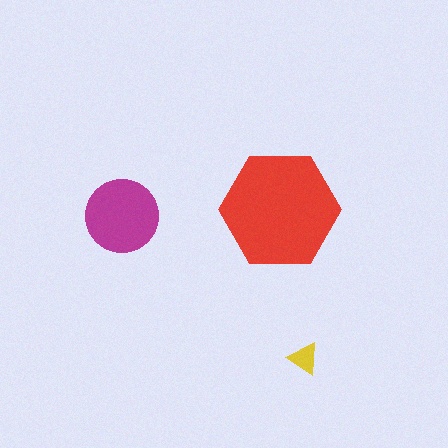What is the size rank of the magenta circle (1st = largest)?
2nd.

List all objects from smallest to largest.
The yellow triangle, the magenta circle, the red hexagon.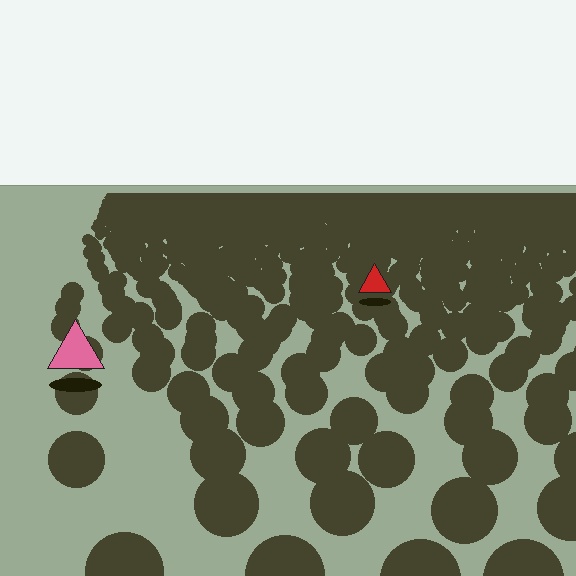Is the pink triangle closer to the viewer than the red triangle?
Yes. The pink triangle is closer — you can tell from the texture gradient: the ground texture is coarser near it.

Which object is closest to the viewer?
The pink triangle is closest. The texture marks near it are larger and more spread out.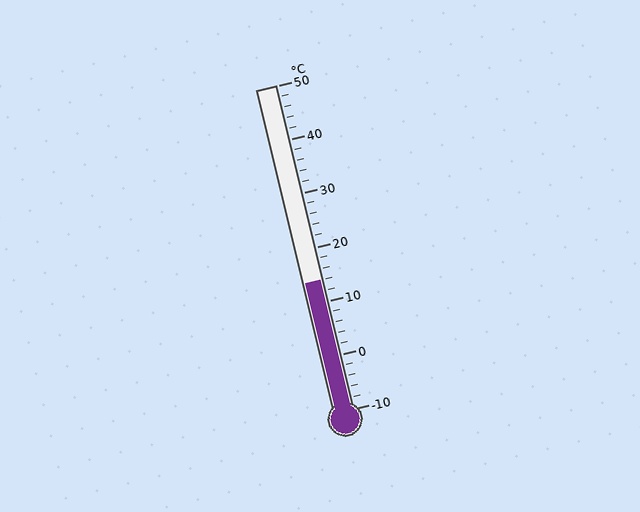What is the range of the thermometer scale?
The thermometer scale ranges from -10°C to 50°C.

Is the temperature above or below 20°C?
The temperature is below 20°C.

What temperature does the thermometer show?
The thermometer shows approximately 14°C.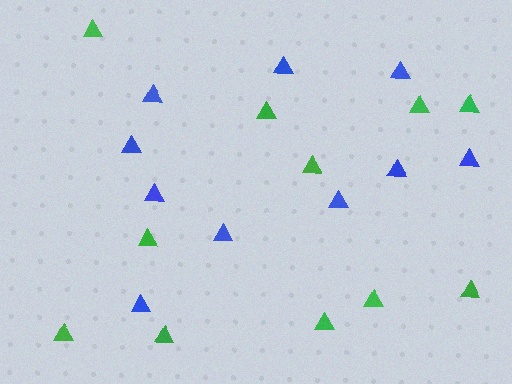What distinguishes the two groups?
There are 2 groups: one group of green triangles (11) and one group of blue triangles (10).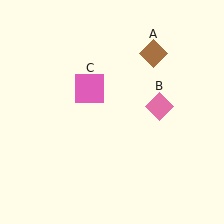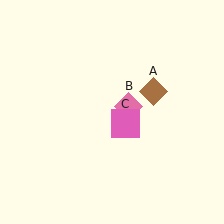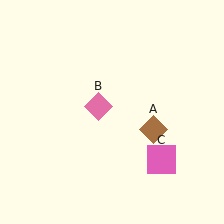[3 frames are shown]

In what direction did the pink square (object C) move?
The pink square (object C) moved down and to the right.